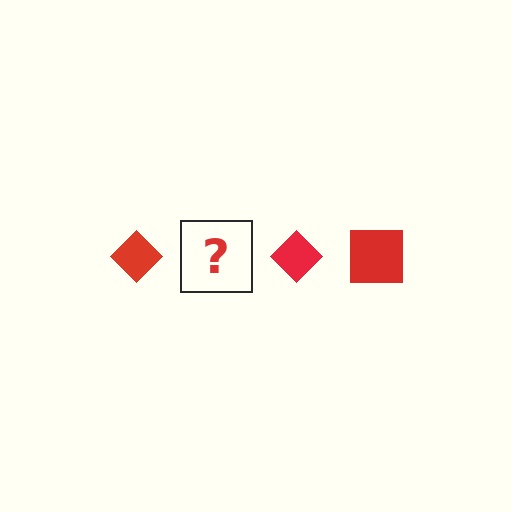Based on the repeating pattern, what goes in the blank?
The blank should be a red square.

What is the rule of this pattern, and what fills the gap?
The rule is that the pattern cycles through diamond, square shapes in red. The gap should be filled with a red square.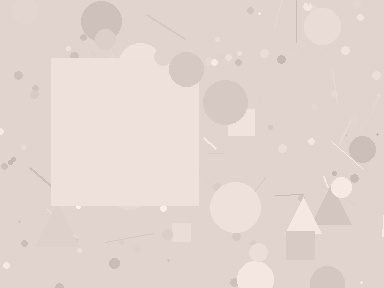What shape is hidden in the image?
A square is hidden in the image.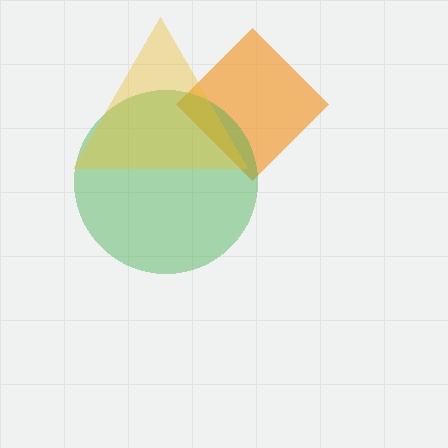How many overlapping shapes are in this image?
There are 3 overlapping shapes in the image.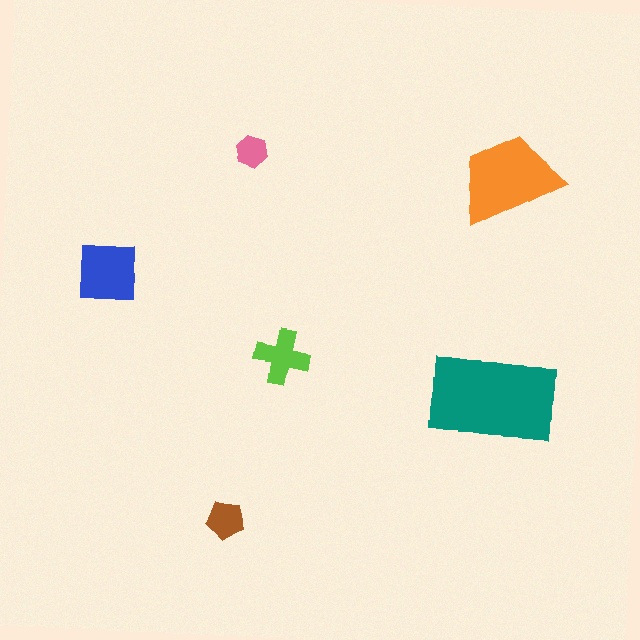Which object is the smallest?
The pink hexagon.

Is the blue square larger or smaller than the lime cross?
Larger.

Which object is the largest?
The teal rectangle.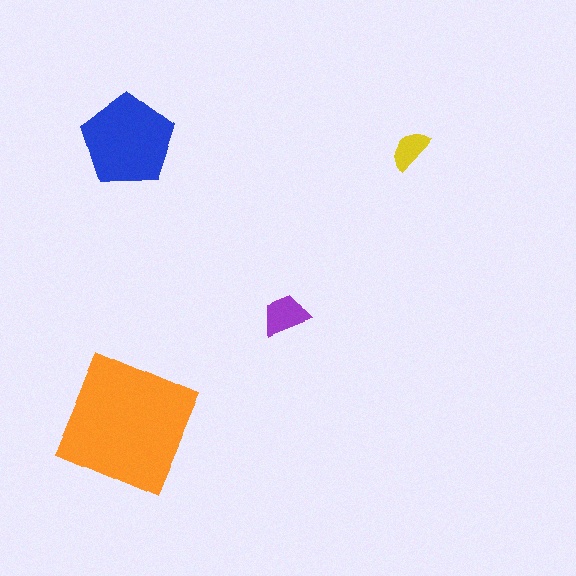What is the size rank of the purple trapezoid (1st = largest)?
3rd.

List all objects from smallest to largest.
The yellow semicircle, the purple trapezoid, the blue pentagon, the orange square.